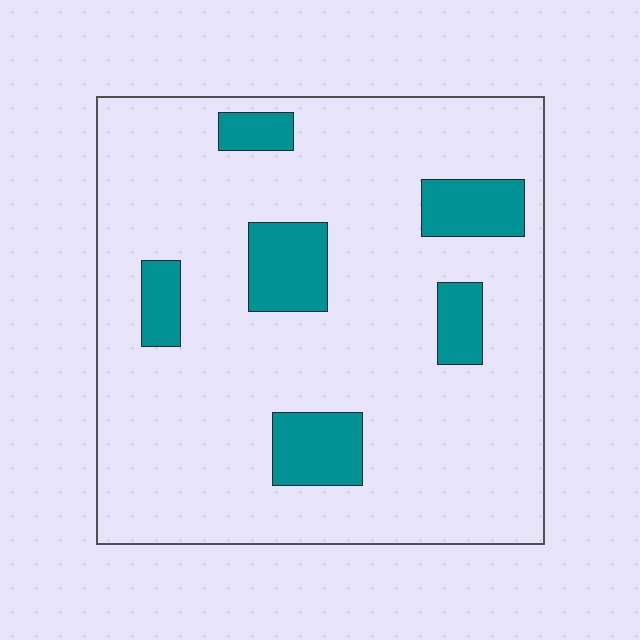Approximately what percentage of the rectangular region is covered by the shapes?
Approximately 15%.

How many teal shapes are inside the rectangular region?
6.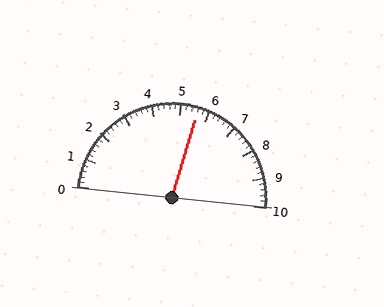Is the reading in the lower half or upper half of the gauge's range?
The reading is in the upper half of the range (0 to 10).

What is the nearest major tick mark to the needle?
The nearest major tick mark is 6.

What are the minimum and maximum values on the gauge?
The gauge ranges from 0 to 10.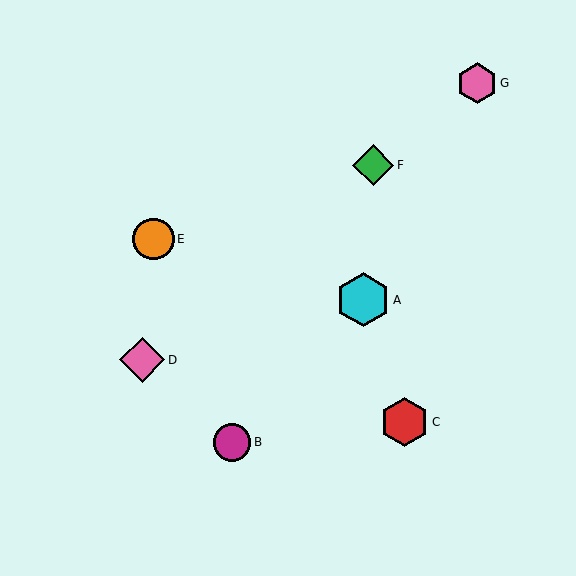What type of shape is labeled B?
Shape B is a magenta circle.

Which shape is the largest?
The cyan hexagon (labeled A) is the largest.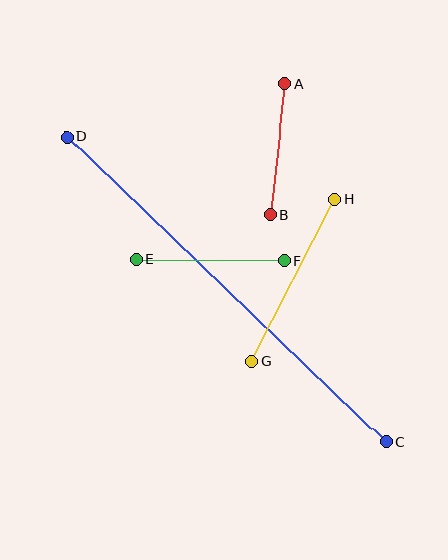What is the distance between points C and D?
The distance is approximately 441 pixels.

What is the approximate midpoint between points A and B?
The midpoint is at approximately (278, 149) pixels.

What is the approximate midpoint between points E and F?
The midpoint is at approximately (210, 260) pixels.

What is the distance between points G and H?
The distance is approximately 182 pixels.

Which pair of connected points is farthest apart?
Points C and D are farthest apart.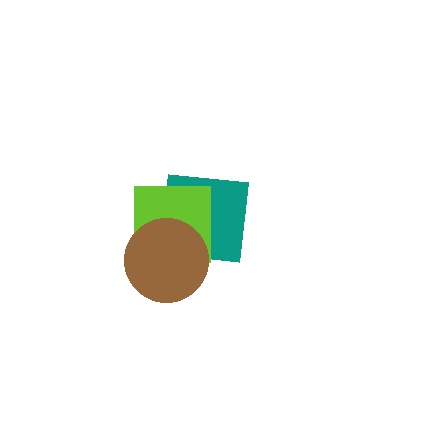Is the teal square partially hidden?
Yes, it is partially covered by another shape.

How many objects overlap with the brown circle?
2 objects overlap with the brown circle.